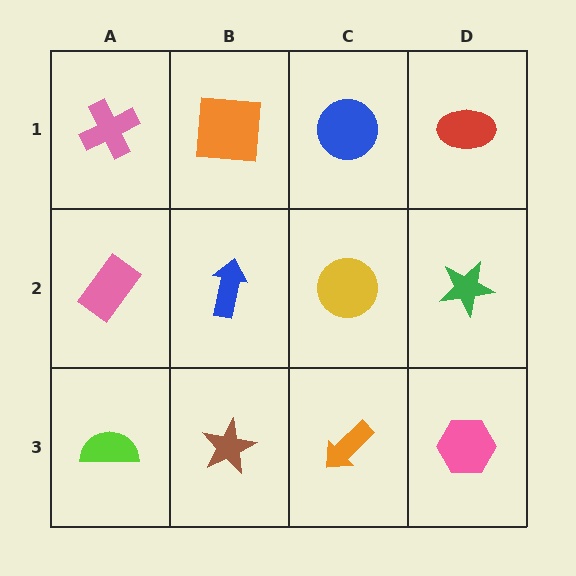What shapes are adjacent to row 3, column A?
A pink rectangle (row 2, column A), a brown star (row 3, column B).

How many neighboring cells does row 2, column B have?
4.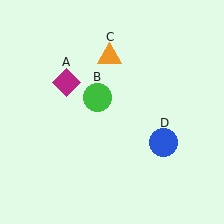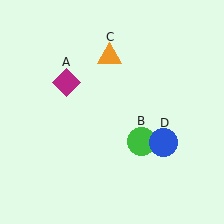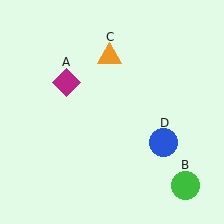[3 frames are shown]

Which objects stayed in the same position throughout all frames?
Magenta diamond (object A) and orange triangle (object C) and blue circle (object D) remained stationary.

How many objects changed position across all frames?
1 object changed position: green circle (object B).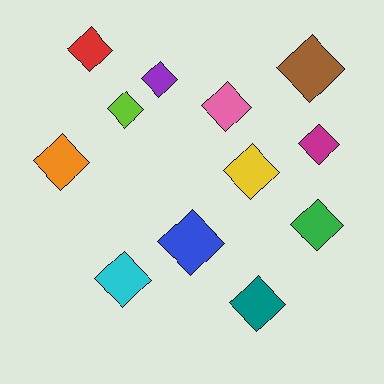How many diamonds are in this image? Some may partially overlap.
There are 12 diamonds.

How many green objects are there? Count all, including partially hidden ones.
There is 1 green object.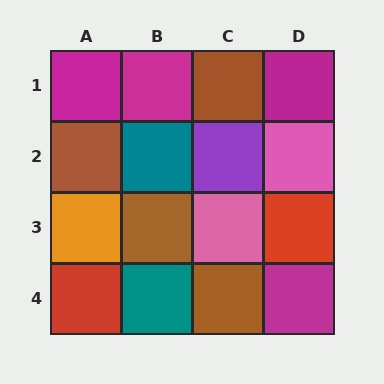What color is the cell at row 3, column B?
Brown.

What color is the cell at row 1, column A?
Magenta.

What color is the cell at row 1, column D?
Magenta.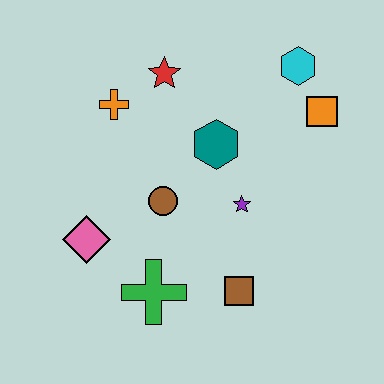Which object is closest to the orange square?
The cyan hexagon is closest to the orange square.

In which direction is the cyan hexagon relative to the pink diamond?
The cyan hexagon is to the right of the pink diamond.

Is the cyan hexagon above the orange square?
Yes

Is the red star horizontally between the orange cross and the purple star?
Yes